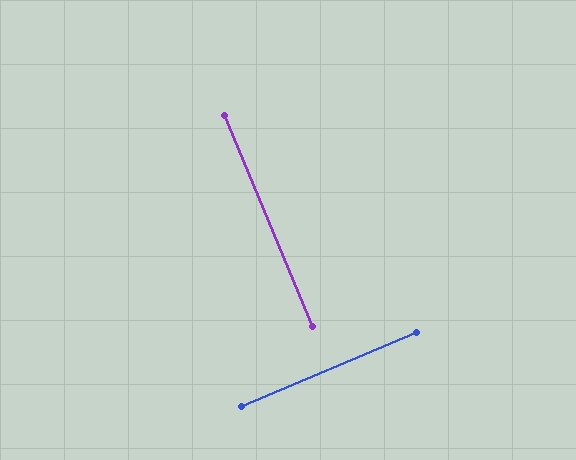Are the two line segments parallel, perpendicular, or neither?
Perpendicular — they meet at approximately 90°.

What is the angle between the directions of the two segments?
Approximately 90 degrees.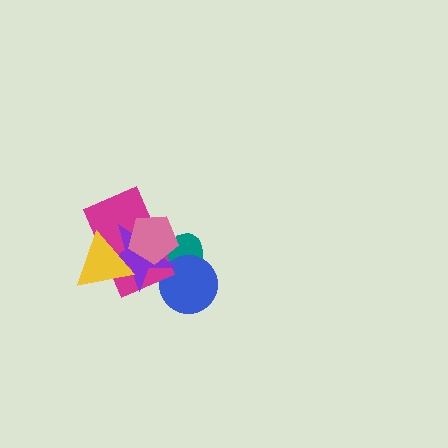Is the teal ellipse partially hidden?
Yes, it is partially covered by another shape.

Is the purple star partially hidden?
Yes, it is partially covered by another shape.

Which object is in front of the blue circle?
The purple star is in front of the blue circle.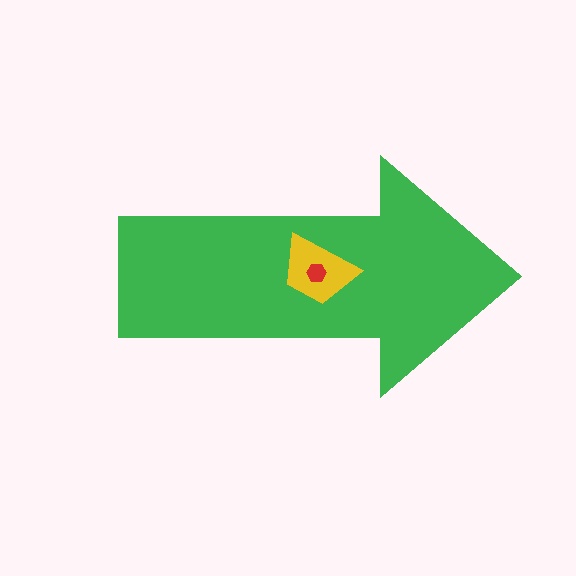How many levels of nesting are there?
3.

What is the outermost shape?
The green arrow.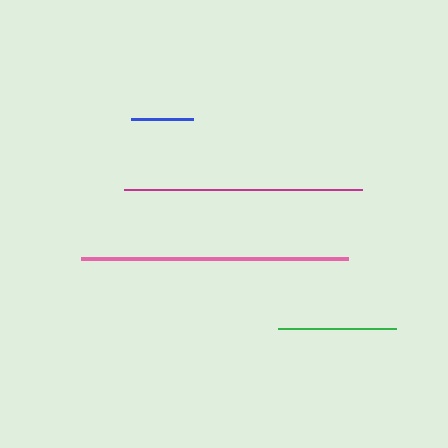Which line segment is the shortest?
The blue line is the shortest at approximately 62 pixels.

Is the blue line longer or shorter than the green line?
The green line is longer than the blue line.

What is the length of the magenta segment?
The magenta segment is approximately 238 pixels long.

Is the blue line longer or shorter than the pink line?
The pink line is longer than the blue line.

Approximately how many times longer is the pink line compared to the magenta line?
The pink line is approximately 1.1 times the length of the magenta line.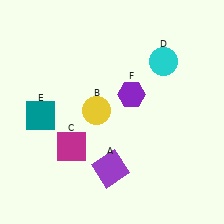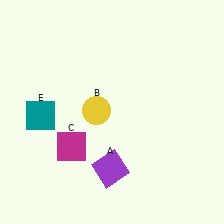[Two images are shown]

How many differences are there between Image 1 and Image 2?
There are 2 differences between the two images.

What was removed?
The cyan circle (D), the purple hexagon (F) were removed in Image 2.